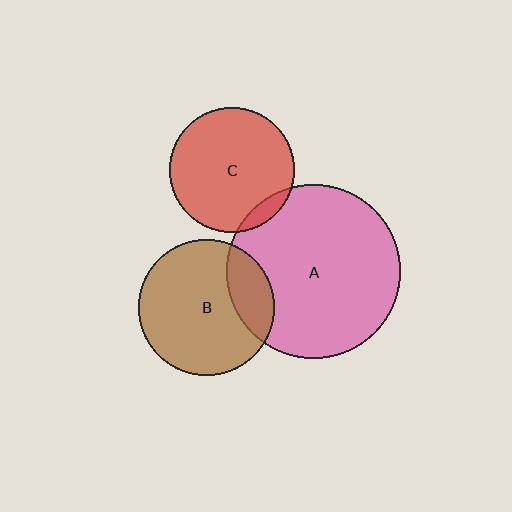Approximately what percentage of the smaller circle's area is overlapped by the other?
Approximately 20%.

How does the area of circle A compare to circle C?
Approximately 1.9 times.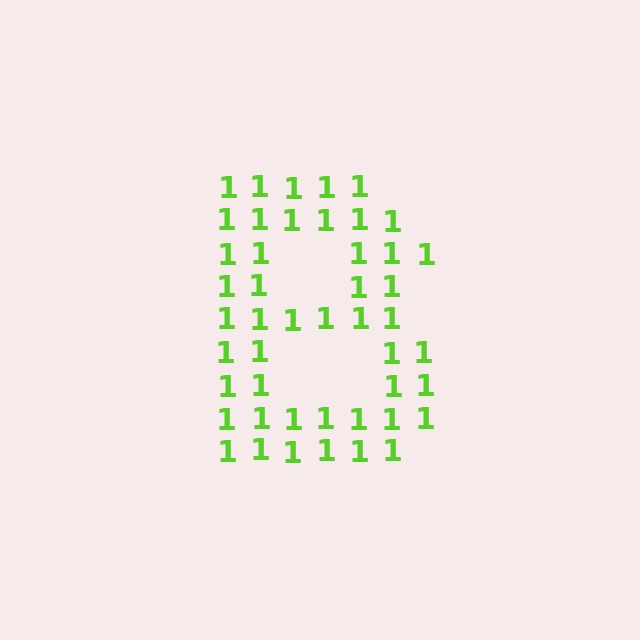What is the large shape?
The large shape is the letter B.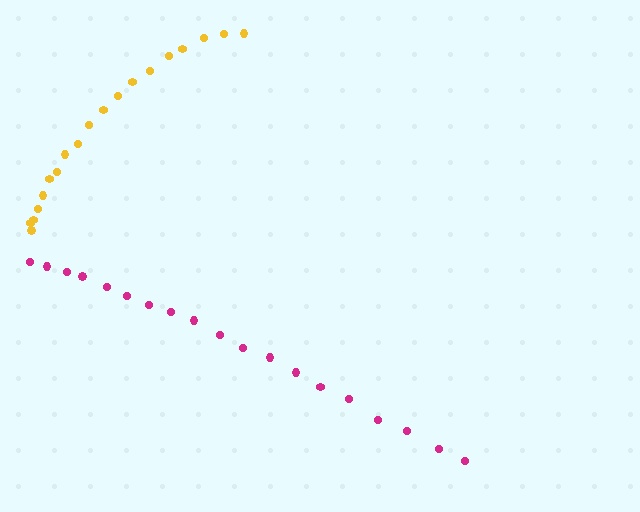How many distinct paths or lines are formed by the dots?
There are 2 distinct paths.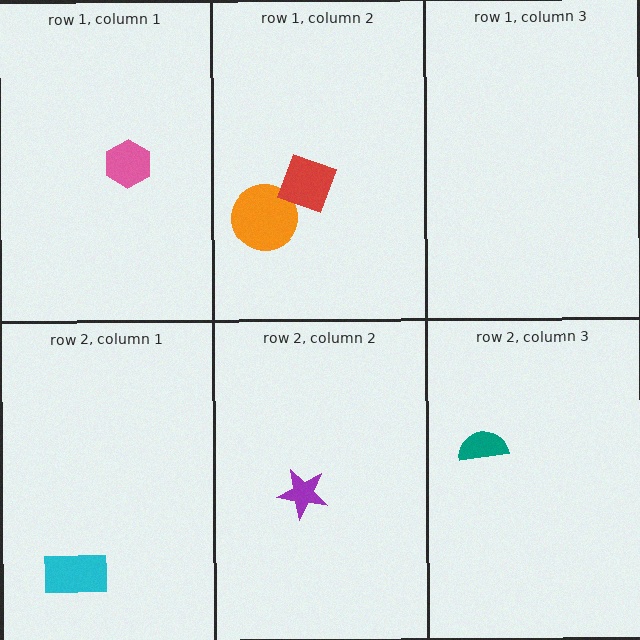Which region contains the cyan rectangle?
The row 2, column 1 region.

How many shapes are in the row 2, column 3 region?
1.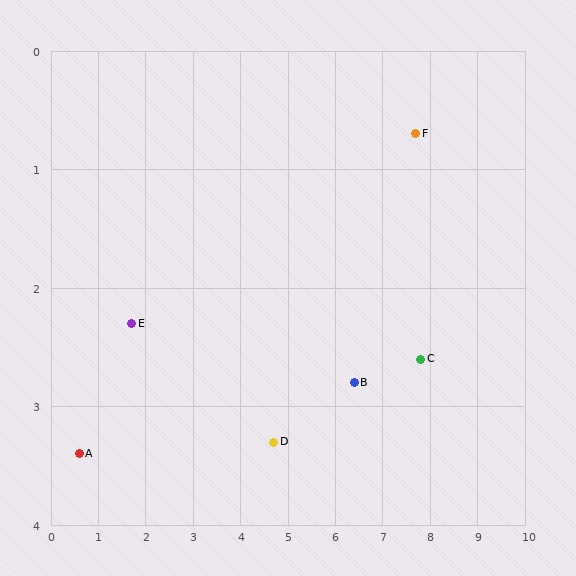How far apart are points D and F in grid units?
Points D and F are about 4.0 grid units apart.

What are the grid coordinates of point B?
Point B is at approximately (6.4, 2.8).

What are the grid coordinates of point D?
Point D is at approximately (4.7, 3.3).